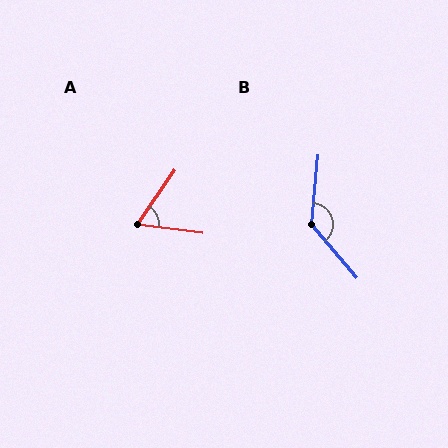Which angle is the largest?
B, at approximately 134 degrees.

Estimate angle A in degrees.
Approximately 63 degrees.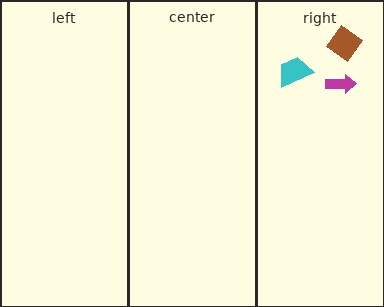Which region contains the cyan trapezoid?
The right region.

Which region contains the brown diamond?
The right region.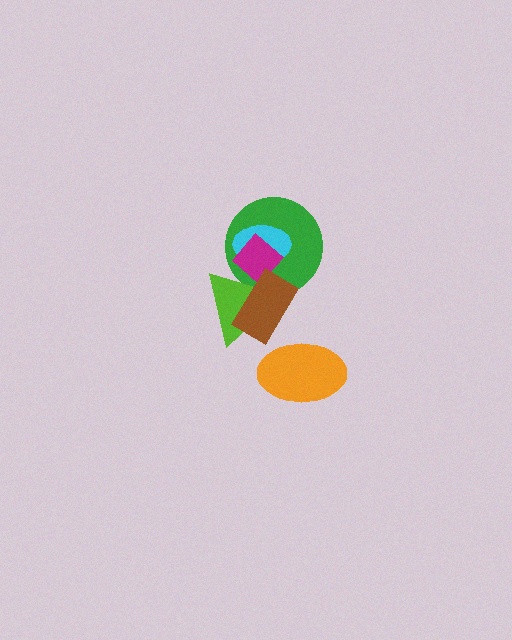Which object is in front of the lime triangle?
The brown rectangle is in front of the lime triangle.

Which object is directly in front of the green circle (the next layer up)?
The cyan ellipse is directly in front of the green circle.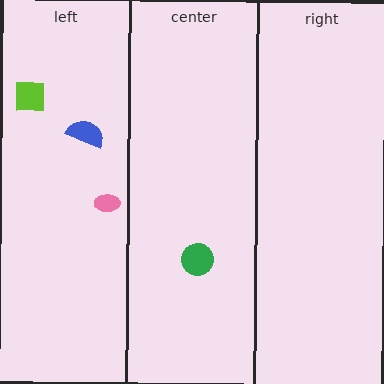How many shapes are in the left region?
3.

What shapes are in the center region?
The green circle.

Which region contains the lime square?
The left region.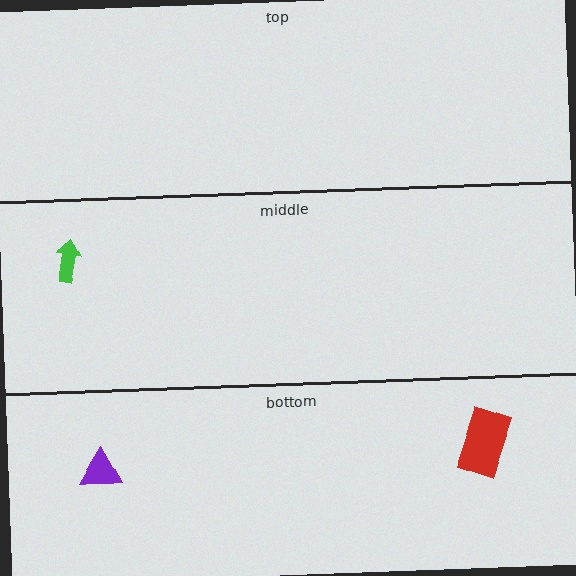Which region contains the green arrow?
The middle region.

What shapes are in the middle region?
The green arrow.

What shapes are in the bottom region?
The purple triangle, the red rectangle.